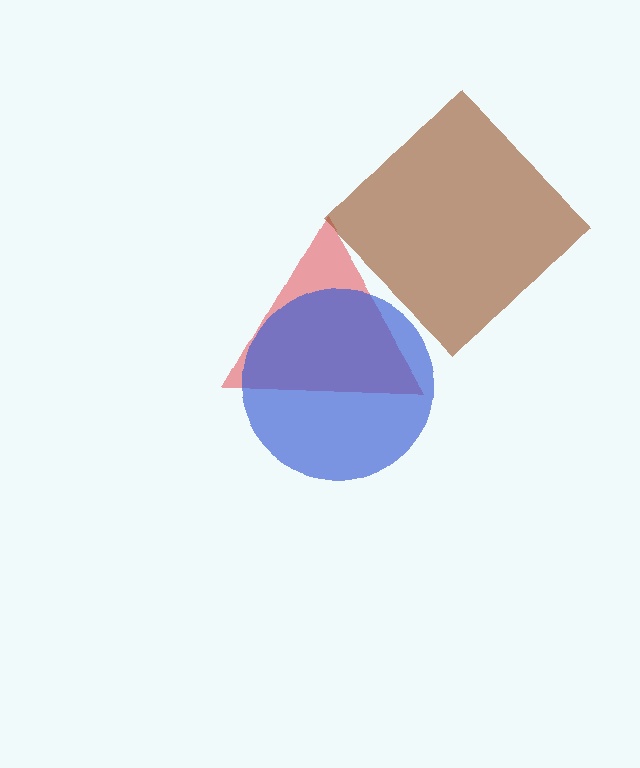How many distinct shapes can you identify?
There are 3 distinct shapes: a red triangle, a blue circle, a brown diamond.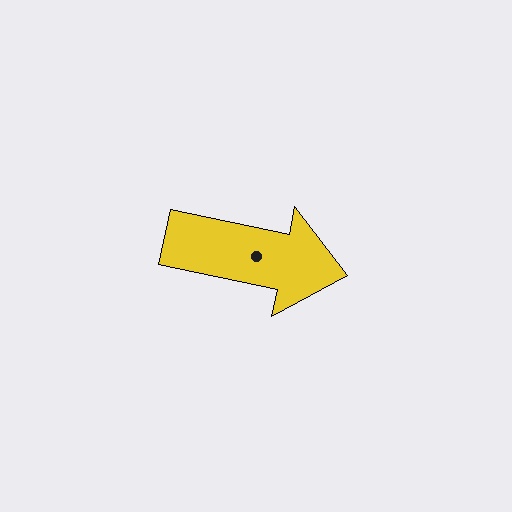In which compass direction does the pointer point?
East.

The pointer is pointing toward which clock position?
Roughly 3 o'clock.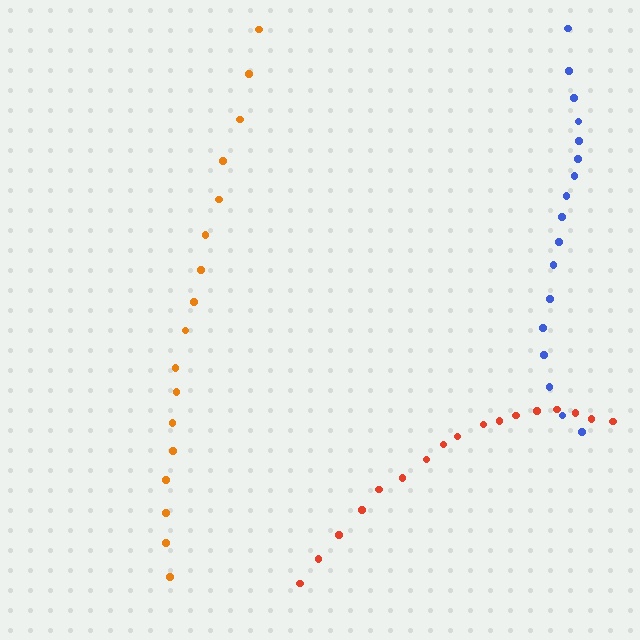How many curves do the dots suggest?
There are 3 distinct paths.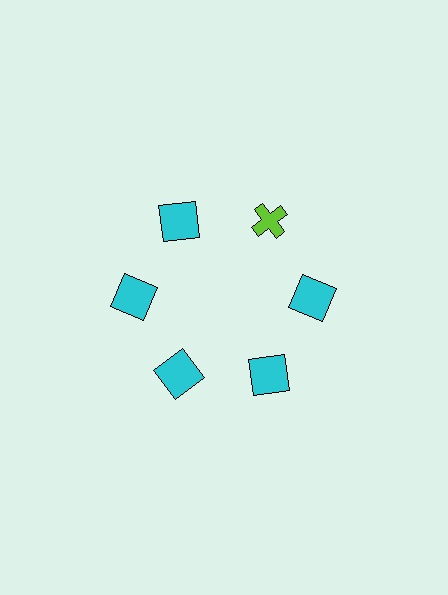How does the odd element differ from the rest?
It differs in both color (lime instead of cyan) and shape (cross instead of square).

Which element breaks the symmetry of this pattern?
The lime cross at roughly the 1 o'clock position breaks the symmetry. All other shapes are cyan squares.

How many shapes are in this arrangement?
There are 6 shapes arranged in a ring pattern.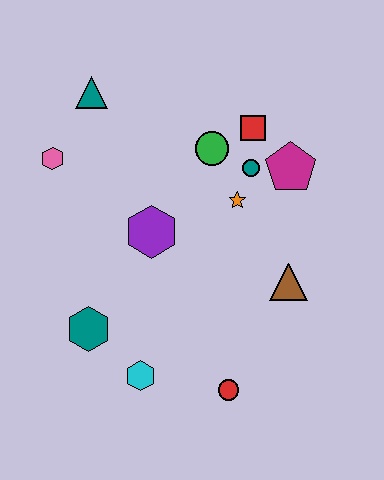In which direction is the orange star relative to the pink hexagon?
The orange star is to the right of the pink hexagon.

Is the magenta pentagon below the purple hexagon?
No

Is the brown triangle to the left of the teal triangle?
No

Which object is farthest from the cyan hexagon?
The teal triangle is farthest from the cyan hexagon.